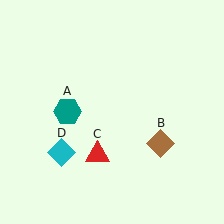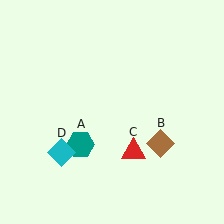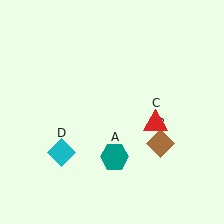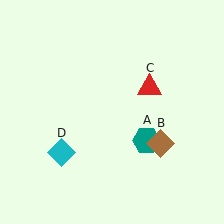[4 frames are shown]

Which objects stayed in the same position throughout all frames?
Brown diamond (object B) and cyan diamond (object D) remained stationary.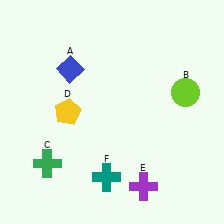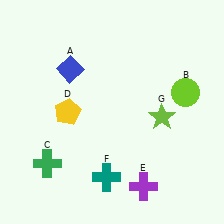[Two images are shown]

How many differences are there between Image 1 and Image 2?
There is 1 difference between the two images.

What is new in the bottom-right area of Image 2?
A lime star (G) was added in the bottom-right area of Image 2.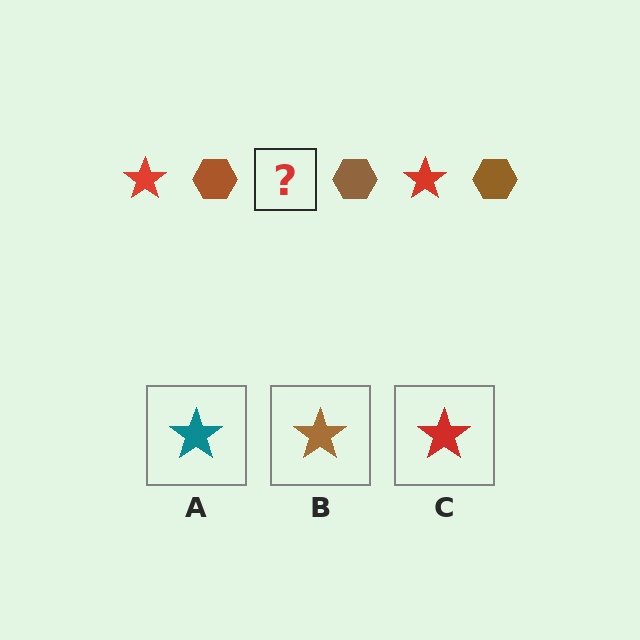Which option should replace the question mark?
Option C.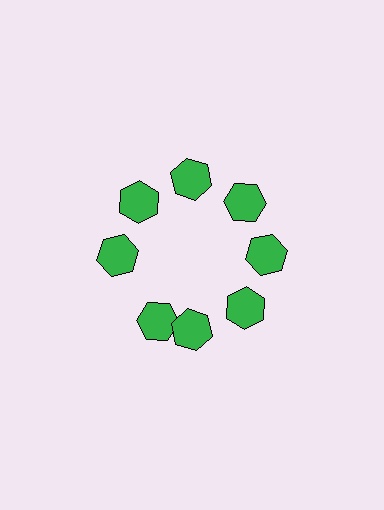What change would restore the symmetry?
The symmetry would be restored by rotating it back into even spacing with its neighbors so that all 8 hexagons sit at equal angles and equal distance from the center.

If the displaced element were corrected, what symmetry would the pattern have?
It would have 8-fold rotational symmetry — the pattern would map onto itself every 45 degrees.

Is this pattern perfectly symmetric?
No. The 8 green hexagons are arranged in a ring, but one element near the 8 o'clock position is rotated out of alignment along the ring, breaking the 8-fold rotational symmetry.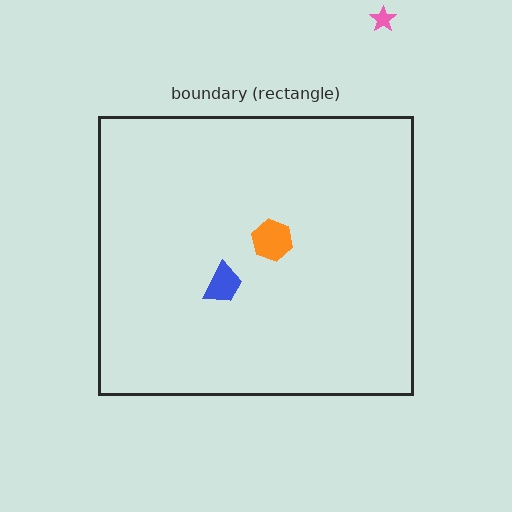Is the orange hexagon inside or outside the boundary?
Inside.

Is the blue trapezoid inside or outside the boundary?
Inside.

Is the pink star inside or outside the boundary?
Outside.